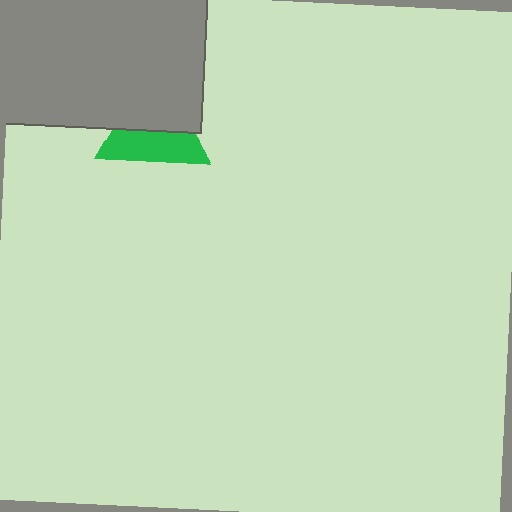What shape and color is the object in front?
The object in front is a gray rectangle.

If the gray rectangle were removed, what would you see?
You would see the complete green triangle.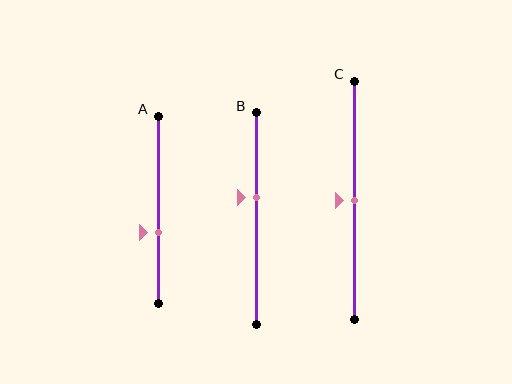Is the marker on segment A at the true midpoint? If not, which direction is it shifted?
No, the marker on segment A is shifted downward by about 12% of the segment length.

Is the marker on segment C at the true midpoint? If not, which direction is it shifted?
Yes, the marker on segment C is at the true midpoint.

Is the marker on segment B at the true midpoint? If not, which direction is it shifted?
No, the marker on segment B is shifted upward by about 10% of the segment length.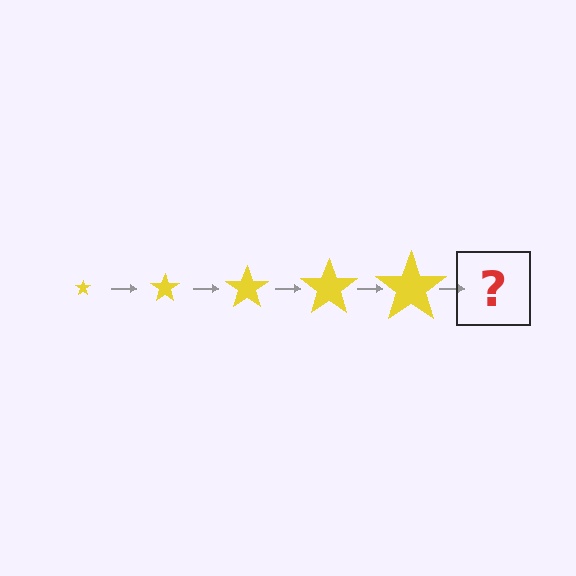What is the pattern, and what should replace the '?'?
The pattern is that the star gets progressively larger each step. The '?' should be a yellow star, larger than the previous one.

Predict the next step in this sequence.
The next step is a yellow star, larger than the previous one.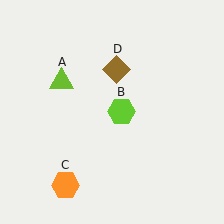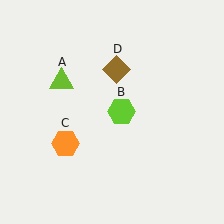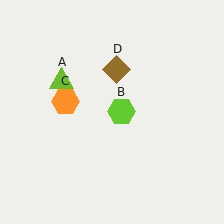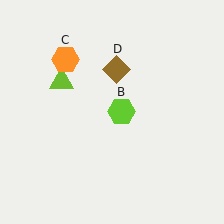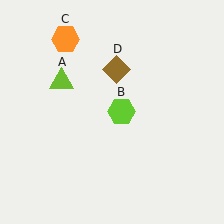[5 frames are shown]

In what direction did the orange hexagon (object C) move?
The orange hexagon (object C) moved up.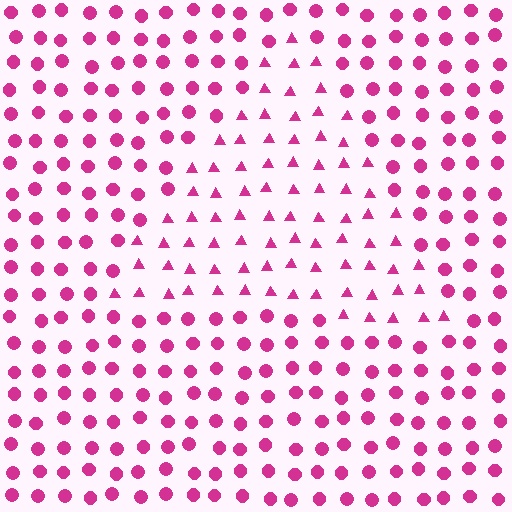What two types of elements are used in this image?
The image uses triangles inside the triangle region and circles outside it.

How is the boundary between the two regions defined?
The boundary is defined by a change in element shape: triangles inside vs. circles outside. All elements share the same color and spacing.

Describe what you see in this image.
The image is filled with small magenta elements arranged in a uniform grid. A triangle-shaped region contains triangles, while the surrounding area contains circles. The boundary is defined purely by the change in element shape.